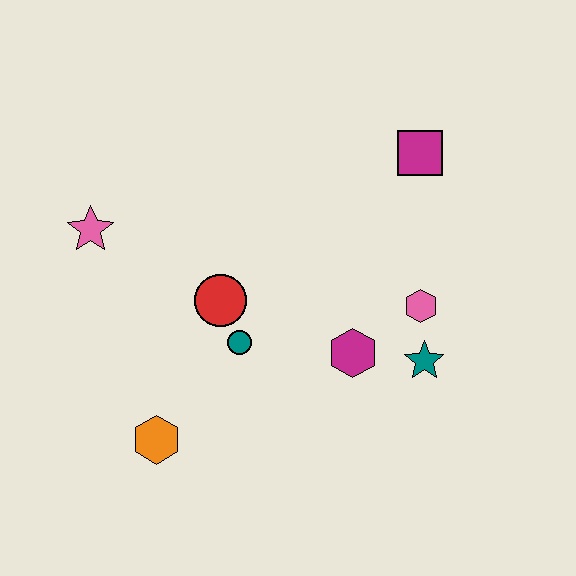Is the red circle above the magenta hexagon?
Yes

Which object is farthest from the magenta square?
The orange hexagon is farthest from the magenta square.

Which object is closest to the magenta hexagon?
The teal star is closest to the magenta hexagon.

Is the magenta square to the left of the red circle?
No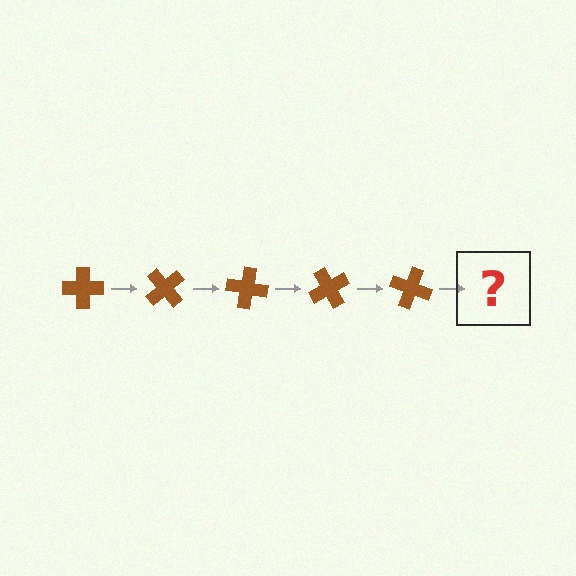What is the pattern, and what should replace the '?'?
The pattern is that the cross rotates 50 degrees each step. The '?' should be a brown cross rotated 250 degrees.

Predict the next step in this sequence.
The next step is a brown cross rotated 250 degrees.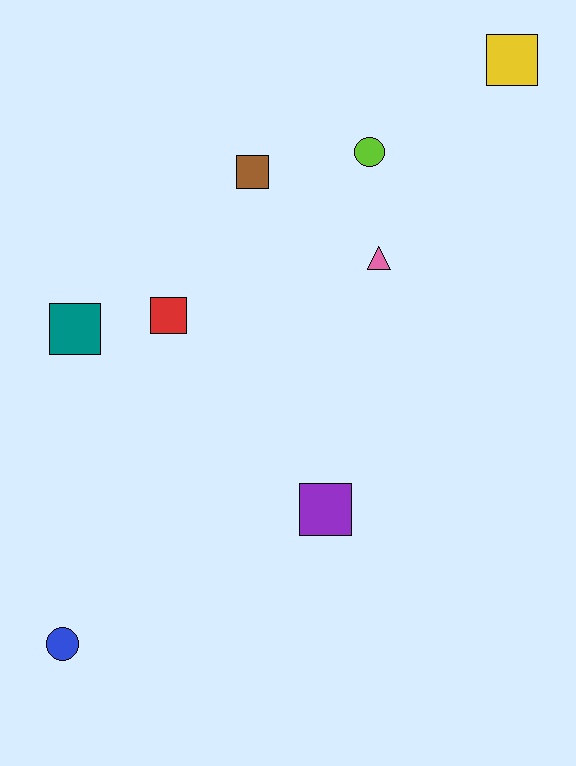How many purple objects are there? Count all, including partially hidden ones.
There is 1 purple object.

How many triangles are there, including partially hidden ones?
There is 1 triangle.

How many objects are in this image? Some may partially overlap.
There are 8 objects.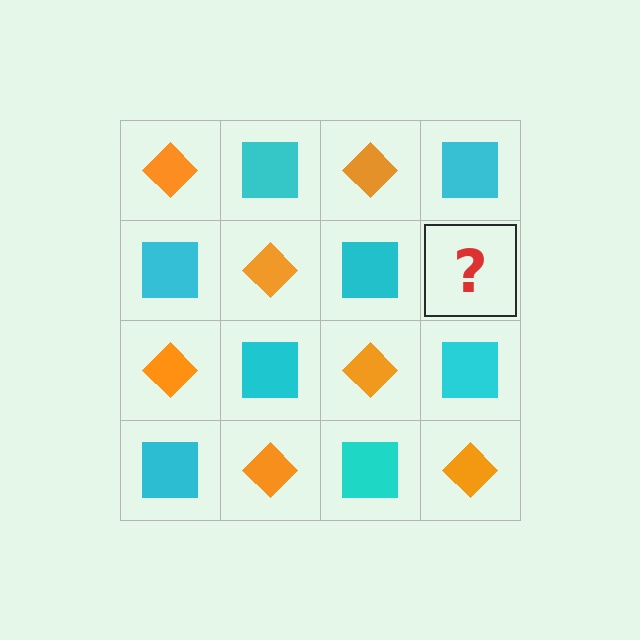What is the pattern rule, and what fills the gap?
The rule is that it alternates orange diamond and cyan square in a checkerboard pattern. The gap should be filled with an orange diamond.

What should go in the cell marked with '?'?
The missing cell should contain an orange diamond.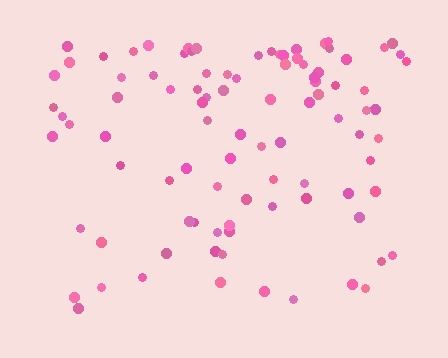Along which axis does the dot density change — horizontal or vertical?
Vertical.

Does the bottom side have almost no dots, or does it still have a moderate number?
Still a moderate number, just noticeably fewer than the top.